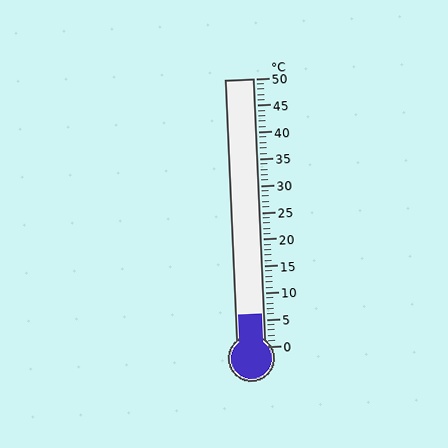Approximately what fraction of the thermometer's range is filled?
The thermometer is filled to approximately 10% of its range.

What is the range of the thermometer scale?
The thermometer scale ranges from 0°C to 50°C.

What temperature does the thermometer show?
The thermometer shows approximately 6°C.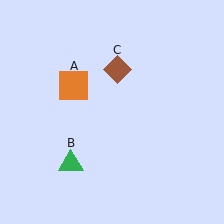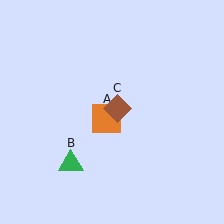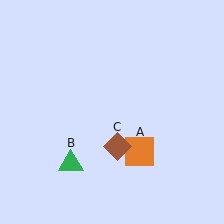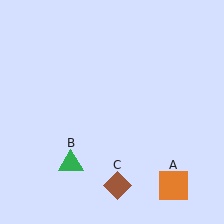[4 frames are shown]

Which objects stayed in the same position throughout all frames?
Green triangle (object B) remained stationary.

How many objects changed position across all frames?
2 objects changed position: orange square (object A), brown diamond (object C).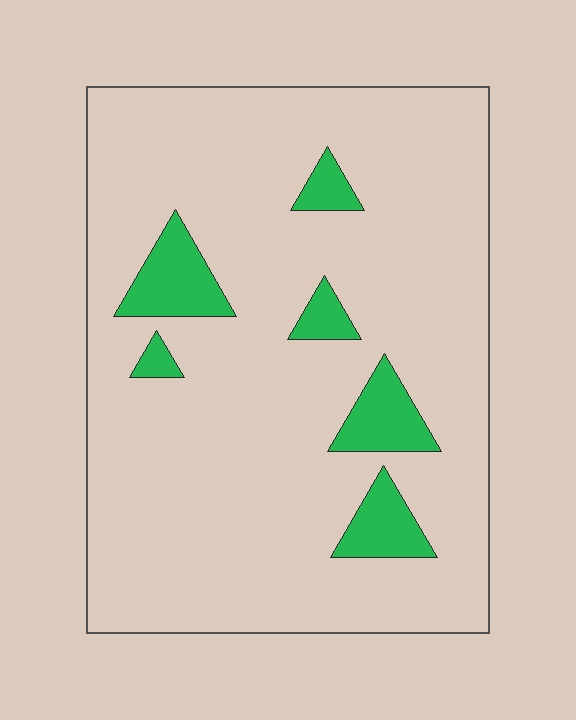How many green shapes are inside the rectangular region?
6.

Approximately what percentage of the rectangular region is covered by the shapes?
Approximately 10%.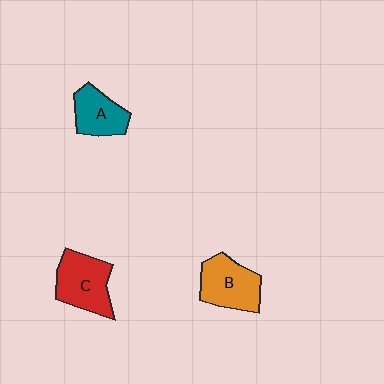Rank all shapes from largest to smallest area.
From largest to smallest: C (red), B (orange), A (teal).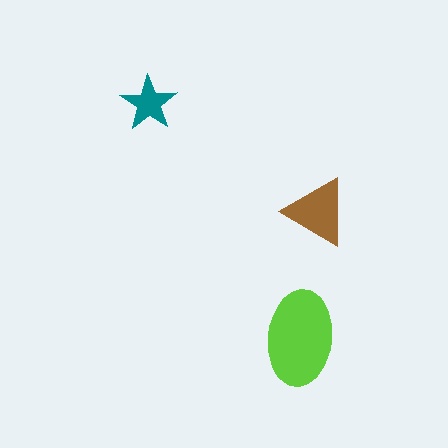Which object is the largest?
The lime ellipse.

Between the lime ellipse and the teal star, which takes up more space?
The lime ellipse.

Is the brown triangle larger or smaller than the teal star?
Larger.